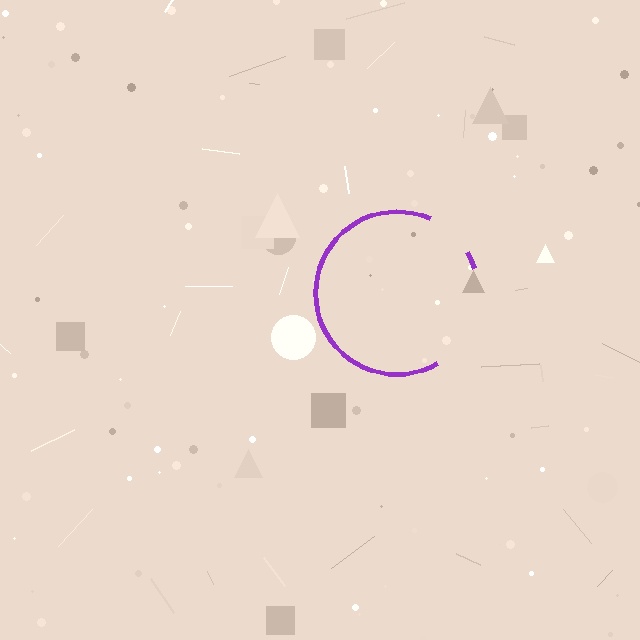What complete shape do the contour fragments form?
The contour fragments form a circle.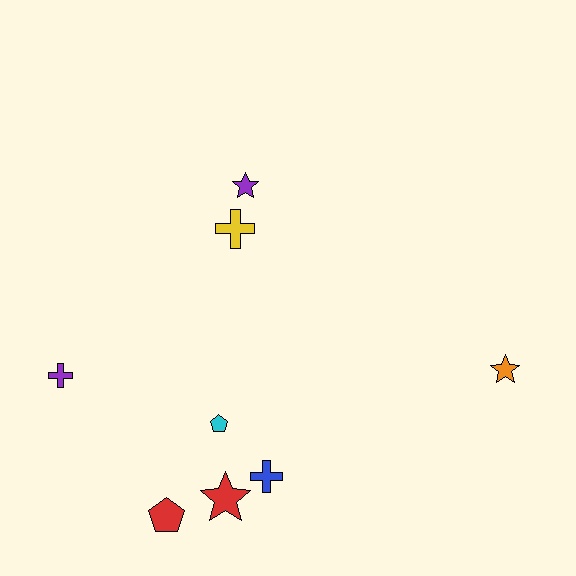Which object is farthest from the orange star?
The purple cross is farthest from the orange star.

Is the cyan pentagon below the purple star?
Yes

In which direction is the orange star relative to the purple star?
The orange star is to the right of the purple star.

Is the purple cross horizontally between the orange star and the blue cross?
No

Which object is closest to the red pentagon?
The red star is closest to the red pentagon.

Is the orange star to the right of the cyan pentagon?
Yes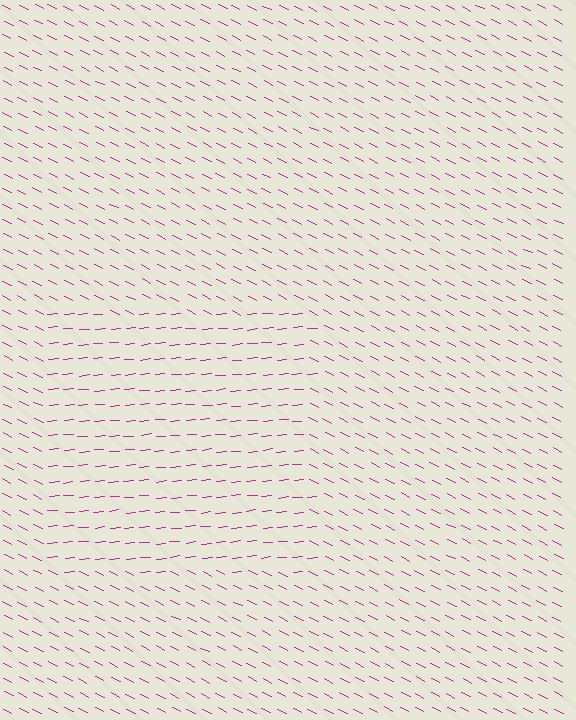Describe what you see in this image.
The image is filled with small magenta line segments. A rectangle region in the image has lines oriented differently from the surrounding lines, creating a visible texture boundary.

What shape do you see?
I see a rectangle.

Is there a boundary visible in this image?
Yes, there is a texture boundary formed by a change in line orientation.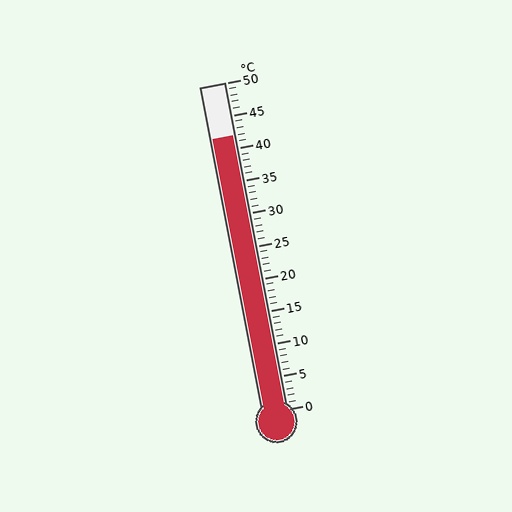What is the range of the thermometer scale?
The thermometer scale ranges from 0°C to 50°C.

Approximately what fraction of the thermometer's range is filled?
The thermometer is filled to approximately 85% of its range.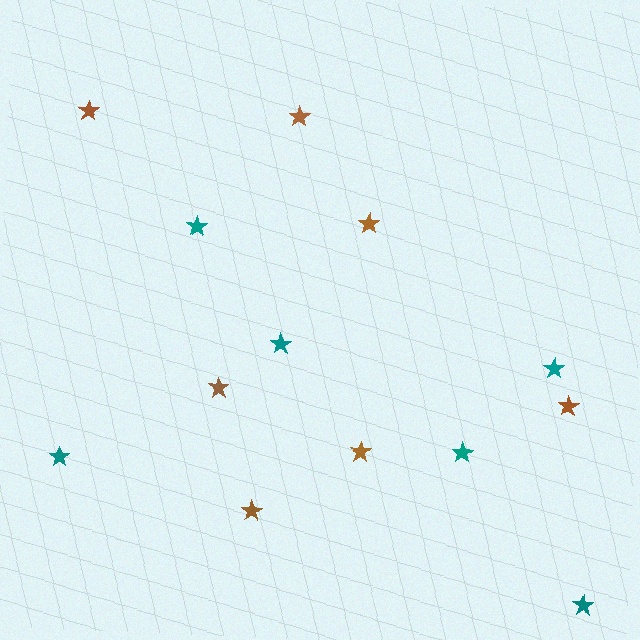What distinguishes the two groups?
There are 2 groups: one group of teal stars (6) and one group of brown stars (7).